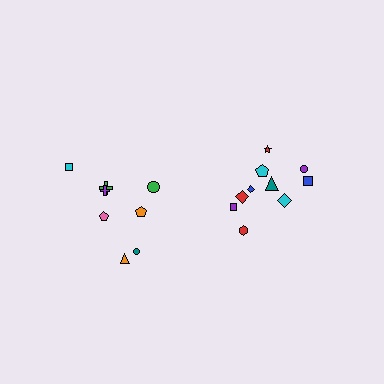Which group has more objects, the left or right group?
The right group.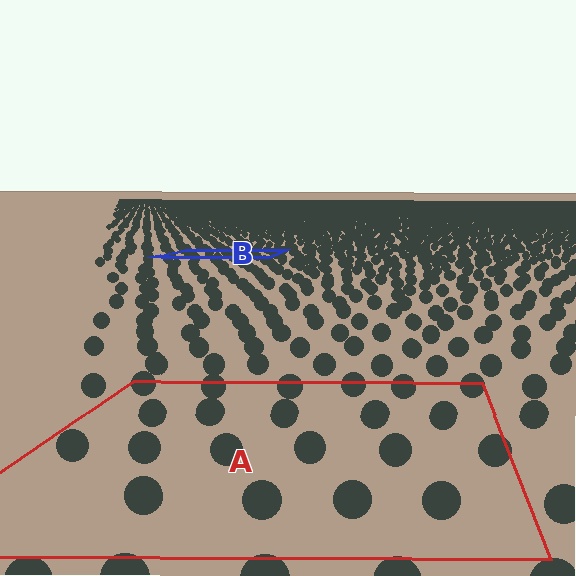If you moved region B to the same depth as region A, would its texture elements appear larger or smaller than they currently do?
They would appear larger. At a closer depth, the same texture elements are projected at a bigger on-screen size.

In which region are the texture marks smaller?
The texture marks are smaller in region B, because it is farther away.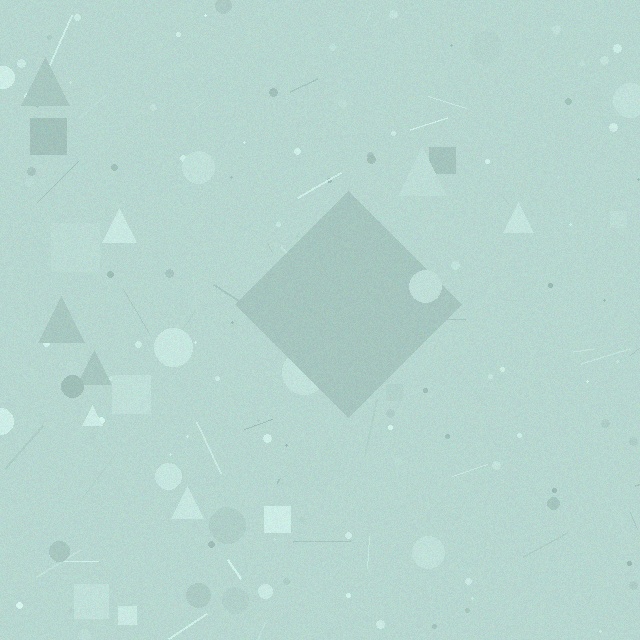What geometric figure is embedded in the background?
A diamond is embedded in the background.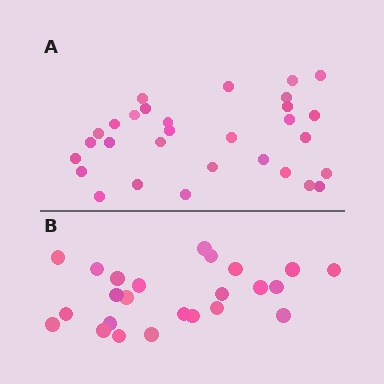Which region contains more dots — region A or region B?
Region A (the top region) has more dots.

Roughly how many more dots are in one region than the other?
Region A has about 6 more dots than region B.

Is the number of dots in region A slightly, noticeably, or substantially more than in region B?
Region A has noticeably more, but not dramatically so. The ratio is roughly 1.2 to 1.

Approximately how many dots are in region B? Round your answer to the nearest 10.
About 20 dots. (The exact count is 24, which rounds to 20.)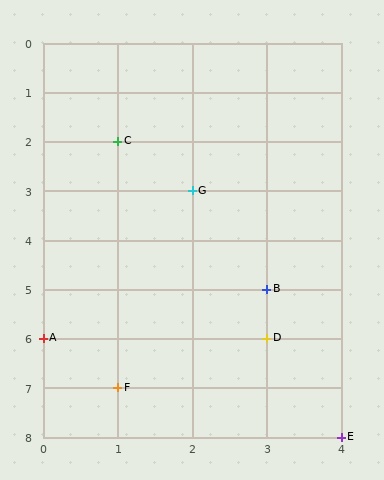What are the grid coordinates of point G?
Point G is at grid coordinates (2, 3).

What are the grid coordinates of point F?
Point F is at grid coordinates (1, 7).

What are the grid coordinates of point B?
Point B is at grid coordinates (3, 5).